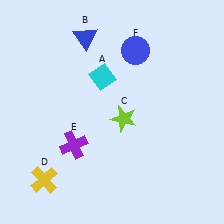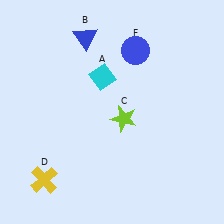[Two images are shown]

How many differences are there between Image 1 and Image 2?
There is 1 difference between the two images.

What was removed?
The purple cross (E) was removed in Image 2.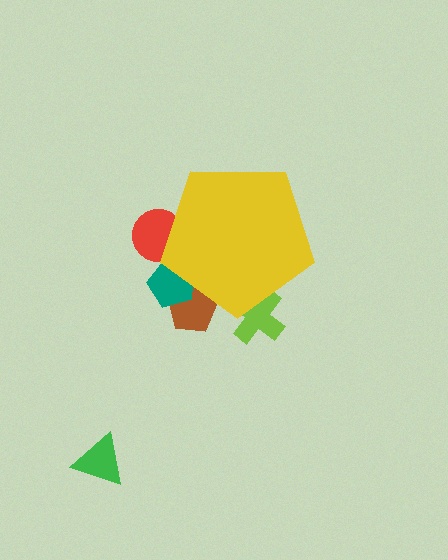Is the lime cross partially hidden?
Yes, the lime cross is partially hidden behind the yellow pentagon.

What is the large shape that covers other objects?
A yellow pentagon.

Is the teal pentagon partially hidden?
Yes, the teal pentagon is partially hidden behind the yellow pentagon.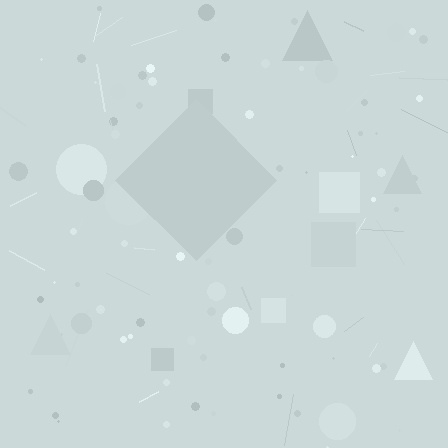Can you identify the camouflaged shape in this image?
The camouflaged shape is a diamond.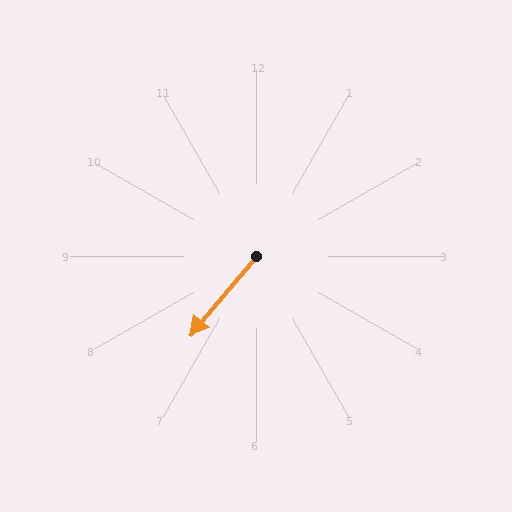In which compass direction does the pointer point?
Southwest.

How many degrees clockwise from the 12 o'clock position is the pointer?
Approximately 220 degrees.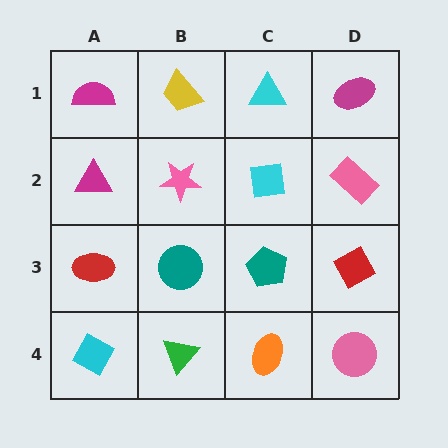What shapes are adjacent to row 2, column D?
A magenta ellipse (row 1, column D), a red diamond (row 3, column D), a cyan square (row 2, column C).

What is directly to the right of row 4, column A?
A green triangle.